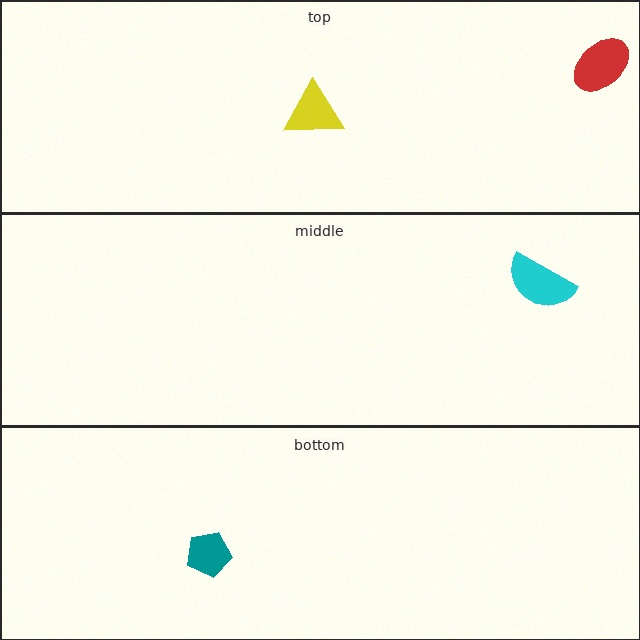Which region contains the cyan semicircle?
The middle region.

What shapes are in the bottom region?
The teal pentagon.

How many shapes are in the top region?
2.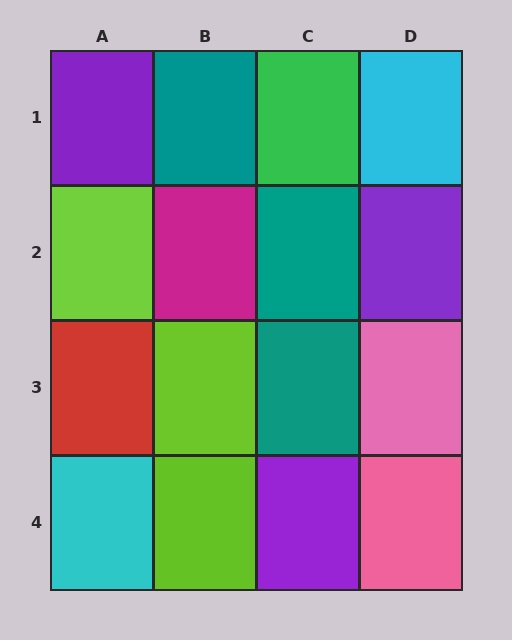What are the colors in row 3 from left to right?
Red, lime, teal, pink.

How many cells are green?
1 cell is green.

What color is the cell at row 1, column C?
Green.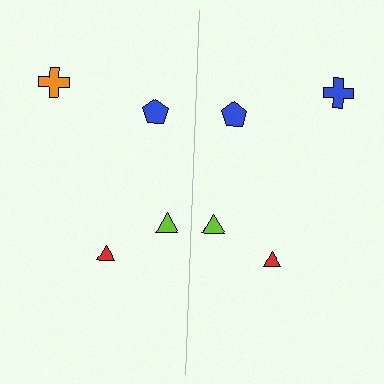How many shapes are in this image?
There are 8 shapes in this image.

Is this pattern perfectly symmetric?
No, the pattern is not perfectly symmetric. The blue cross on the right side breaks the symmetry — its mirror counterpart is orange.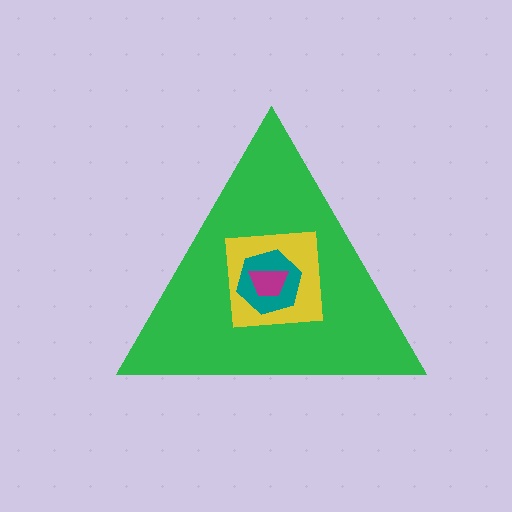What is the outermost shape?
The green triangle.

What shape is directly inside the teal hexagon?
The magenta trapezoid.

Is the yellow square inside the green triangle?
Yes.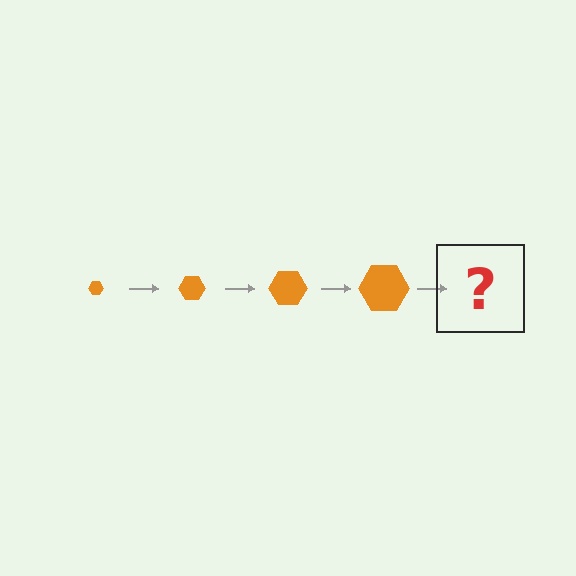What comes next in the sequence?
The next element should be an orange hexagon, larger than the previous one.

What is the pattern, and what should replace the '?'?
The pattern is that the hexagon gets progressively larger each step. The '?' should be an orange hexagon, larger than the previous one.